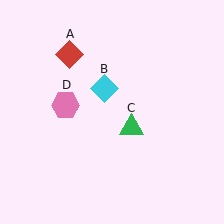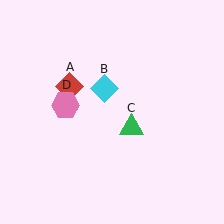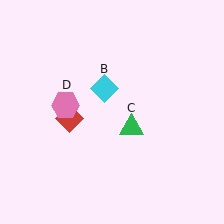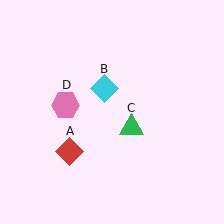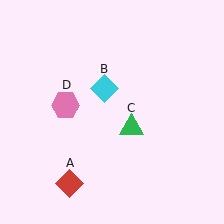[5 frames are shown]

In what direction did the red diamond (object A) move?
The red diamond (object A) moved down.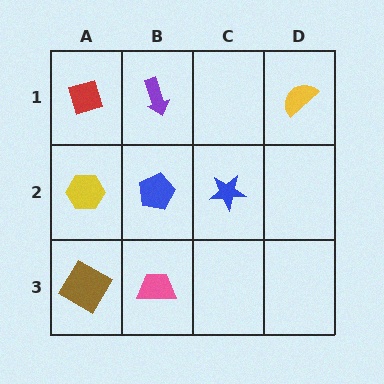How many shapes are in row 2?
3 shapes.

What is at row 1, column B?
A purple arrow.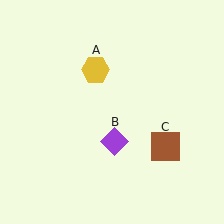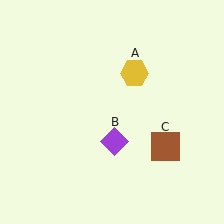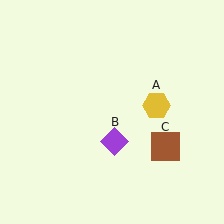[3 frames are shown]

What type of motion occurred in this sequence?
The yellow hexagon (object A) rotated clockwise around the center of the scene.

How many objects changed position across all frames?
1 object changed position: yellow hexagon (object A).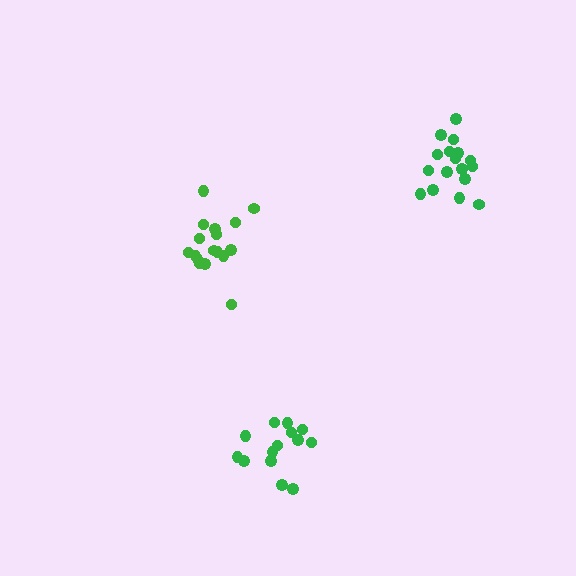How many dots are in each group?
Group 1: 17 dots, Group 2: 17 dots, Group 3: 14 dots (48 total).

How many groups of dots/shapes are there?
There are 3 groups.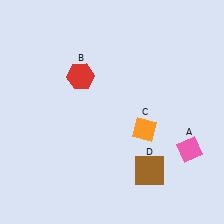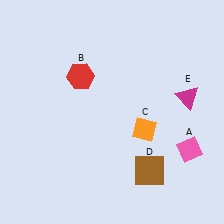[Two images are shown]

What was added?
A magenta triangle (E) was added in Image 2.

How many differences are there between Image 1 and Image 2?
There is 1 difference between the two images.